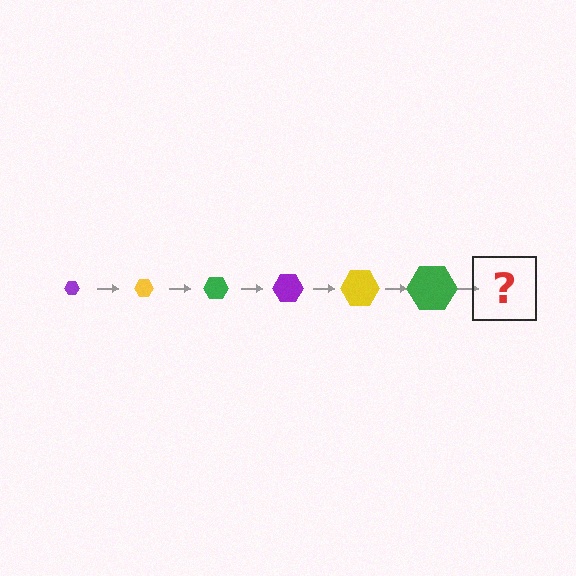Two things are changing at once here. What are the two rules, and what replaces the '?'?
The two rules are that the hexagon grows larger each step and the color cycles through purple, yellow, and green. The '?' should be a purple hexagon, larger than the previous one.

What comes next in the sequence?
The next element should be a purple hexagon, larger than the previous one.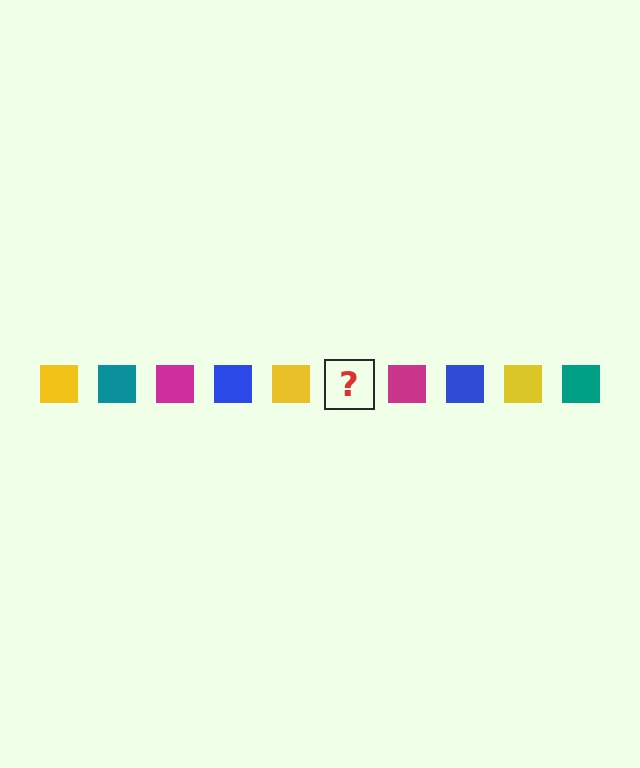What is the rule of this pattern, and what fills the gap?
The rule is that the pattern cycles through yellow, teal, magenta, blue squares. The gap should be filled with a teal square.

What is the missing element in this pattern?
The missing element is a teal square.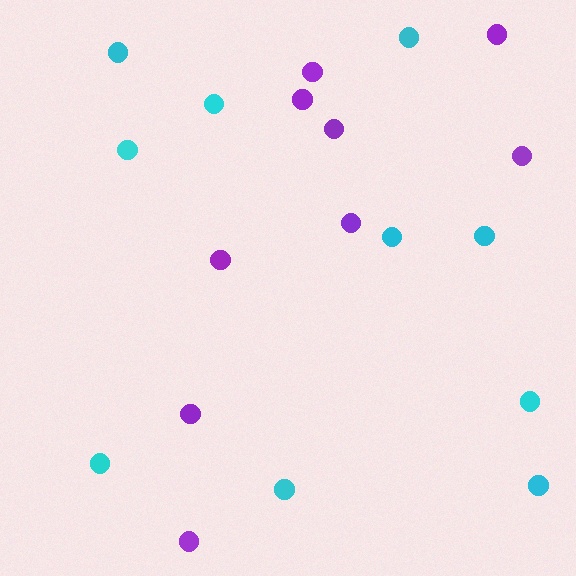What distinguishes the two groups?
There are 2 groups: one group of purple circles (9) and one group of cyan circles (10).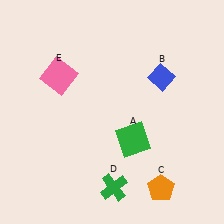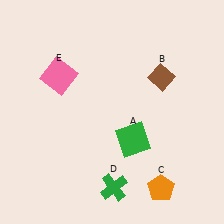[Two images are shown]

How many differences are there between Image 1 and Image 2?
There is 1 difference between the two images.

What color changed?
The diamond (B) changed from blue in Image 1 to brown in Image 2.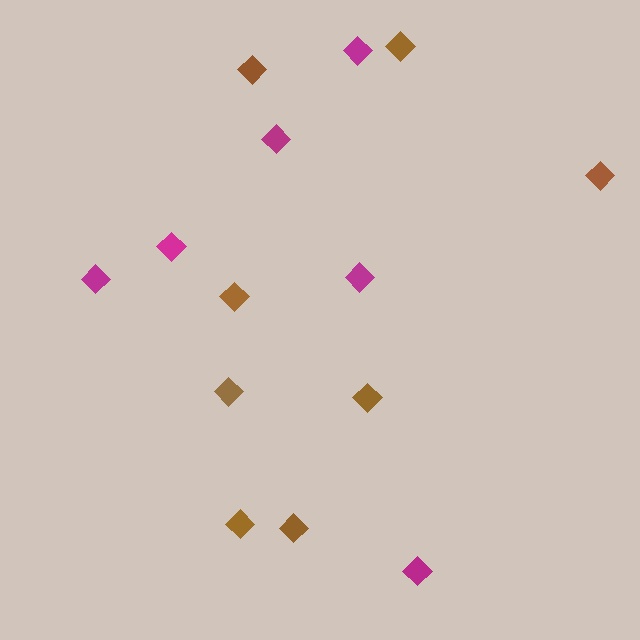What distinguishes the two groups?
There are 2 groups: one group of brown diamonds (8) and one group of magenta diamonds (6).